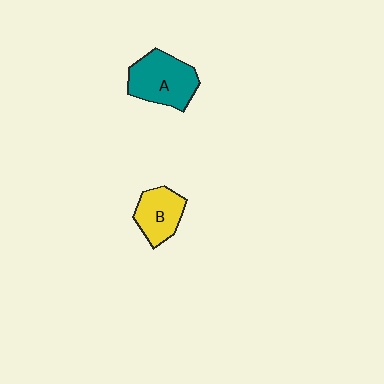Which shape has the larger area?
Shape A (teal).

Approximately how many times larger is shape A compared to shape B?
Approximately 1.4 times.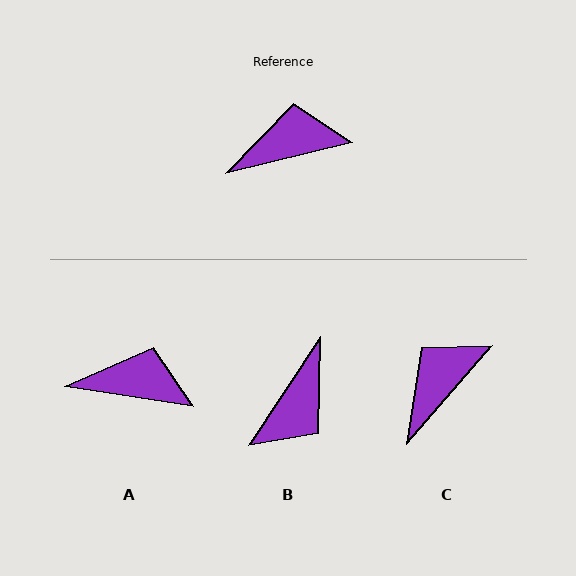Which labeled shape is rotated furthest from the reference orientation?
B, about 137 degrees away.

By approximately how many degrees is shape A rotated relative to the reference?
Approximately 22 degrees clockwise.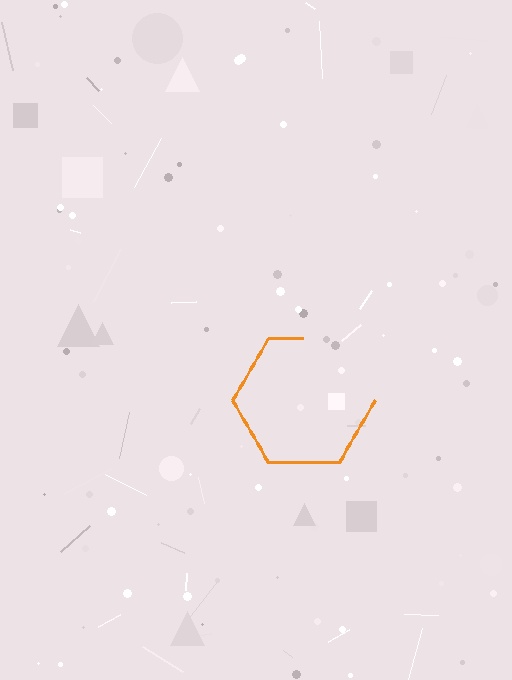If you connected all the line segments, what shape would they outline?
They would outline a hexagon.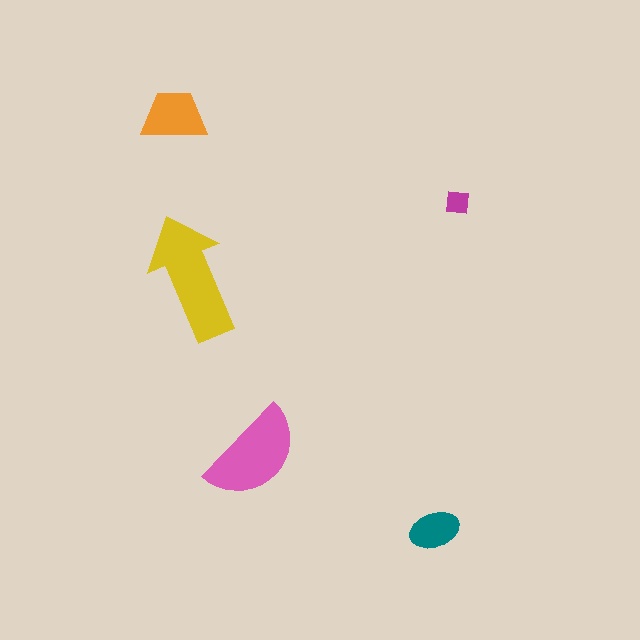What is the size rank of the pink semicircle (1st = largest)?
2nd.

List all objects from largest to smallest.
The yellow arrow, the pink semicircle, the orange trapezoid, the teal ellipse, the magenta square.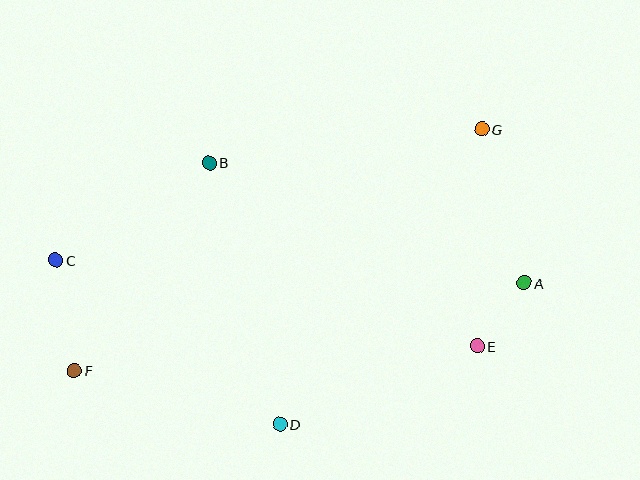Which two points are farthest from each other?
Points F and G are farthest from each other.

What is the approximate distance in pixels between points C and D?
The distance between C and D is approximately 278 pixels.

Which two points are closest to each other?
Points A and E are closest to each other.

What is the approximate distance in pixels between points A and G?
The distance between A and G is approximately 160 pixels.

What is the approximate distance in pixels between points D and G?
The distance between D and G is approximately 358 pixels.